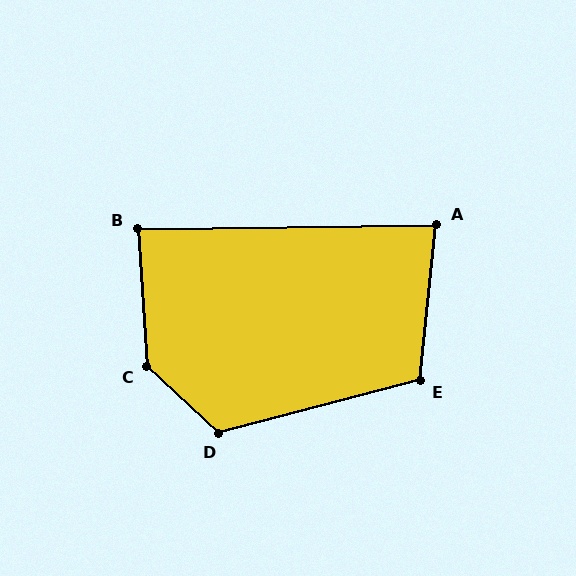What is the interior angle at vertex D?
Approximately 122 degrees (obtuse).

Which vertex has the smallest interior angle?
A, at approximately 83 degrees.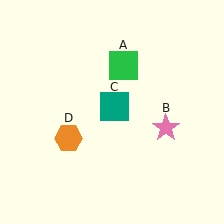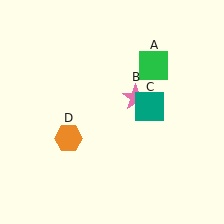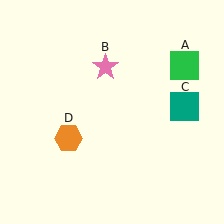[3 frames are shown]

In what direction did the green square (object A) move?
The green square (object A) moved right.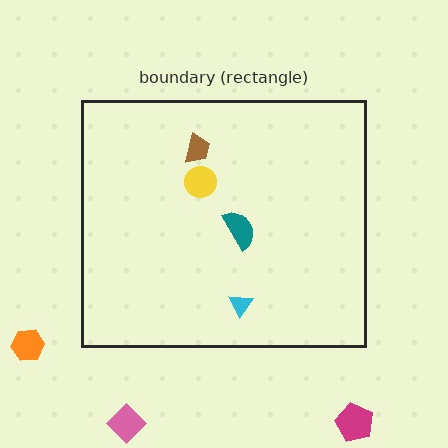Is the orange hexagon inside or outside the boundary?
Outside.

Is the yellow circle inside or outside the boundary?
Inside.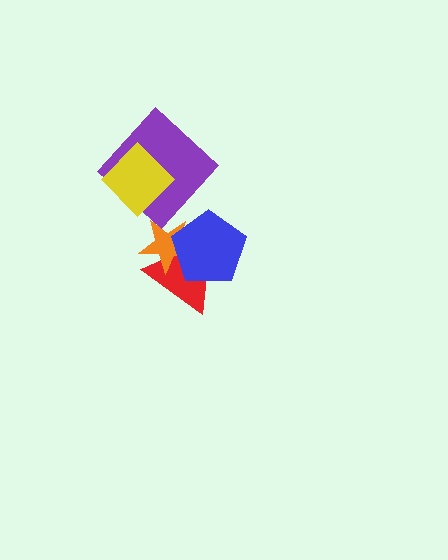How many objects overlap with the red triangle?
2 objects overlap with the red triangle.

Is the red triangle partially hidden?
Yes, it is partially covered by another shape.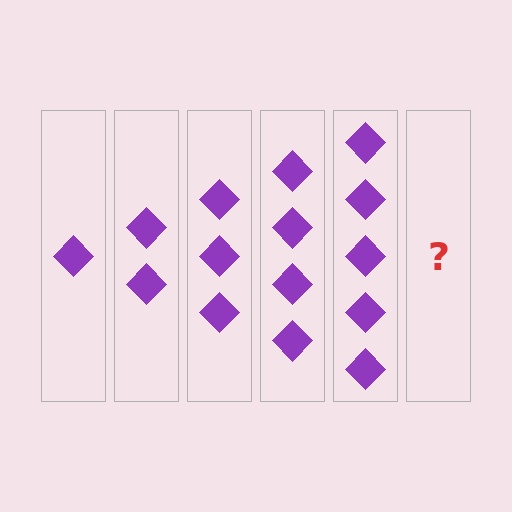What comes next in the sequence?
The next element should be 6 diamonds.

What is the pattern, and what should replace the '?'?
The pattern is that each step adds one more diamond. The '?' should be 6 diamonds.